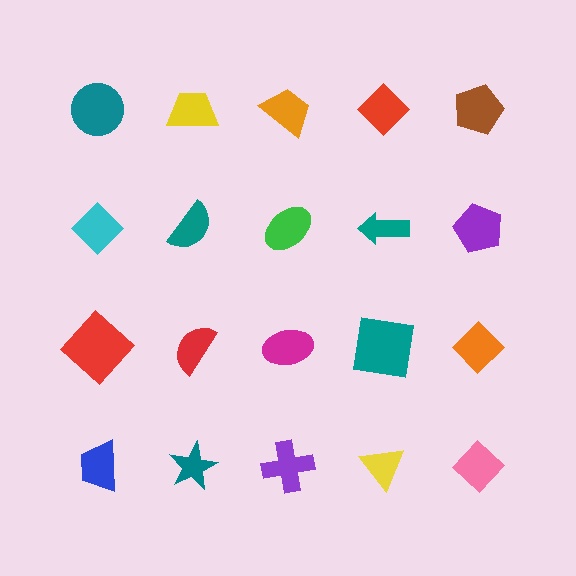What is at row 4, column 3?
A purple cross.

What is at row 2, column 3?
A green ellipse.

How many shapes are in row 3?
5 shapes.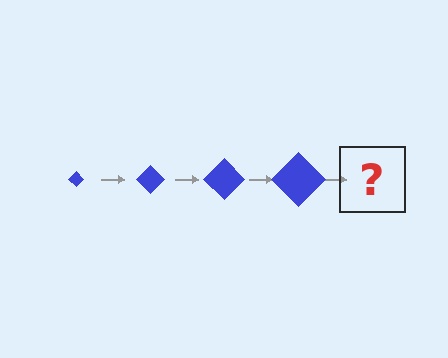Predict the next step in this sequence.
The next step is a blue diamond, larger than the previous one.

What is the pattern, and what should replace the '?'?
The pattern is that the diamond gets progressively larger each step. The '?' should be a blue diamond, larger than the previous one.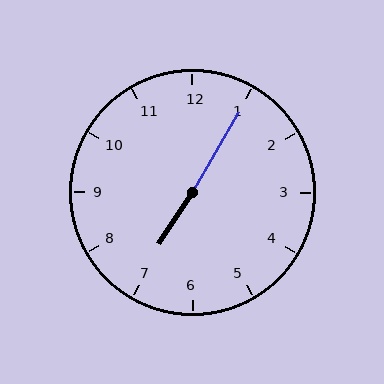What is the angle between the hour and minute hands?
Approximately 178 degrees.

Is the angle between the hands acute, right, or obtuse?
It is obtuse.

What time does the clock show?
7:05.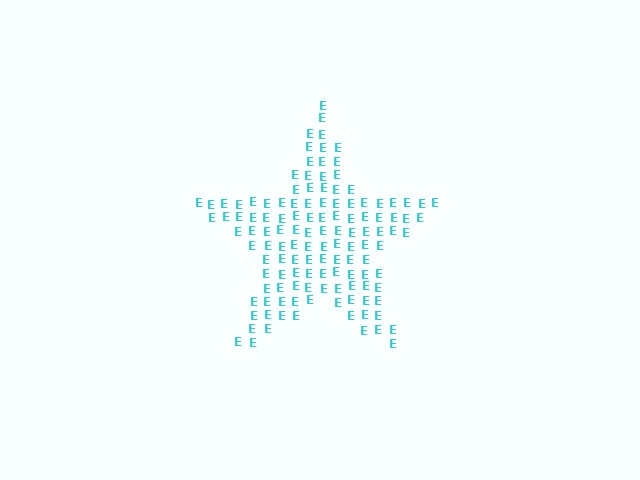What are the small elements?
The small elements are letter E's.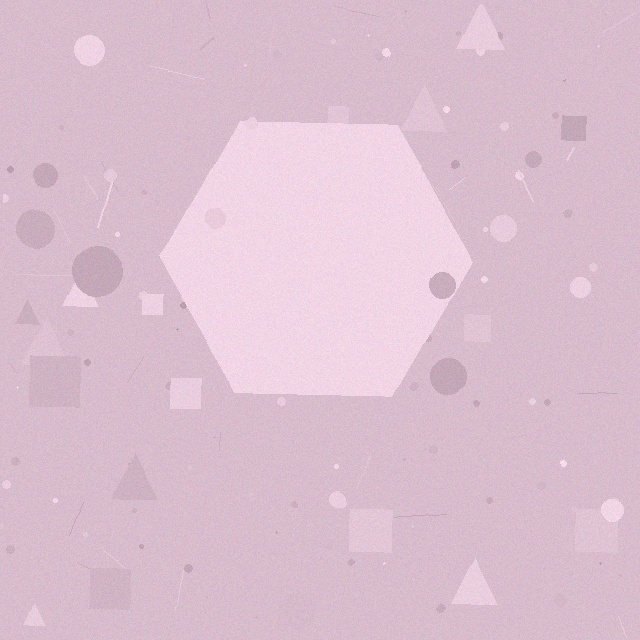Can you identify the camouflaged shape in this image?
The camouflaged shape is a hexagon.